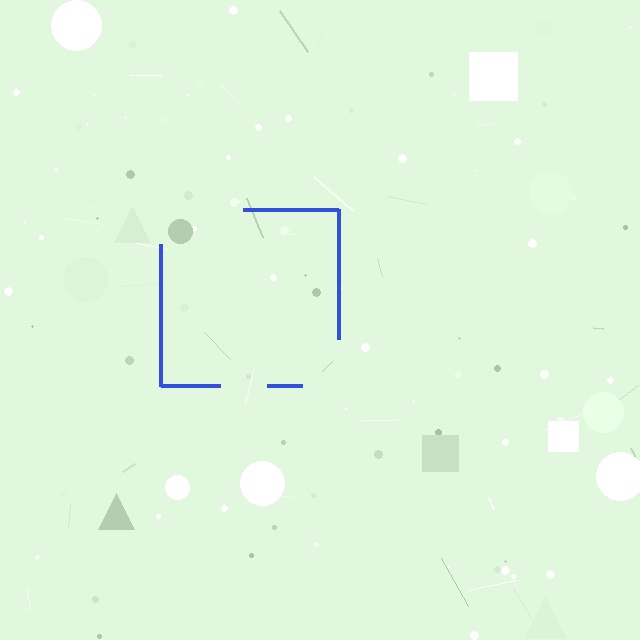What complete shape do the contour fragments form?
The contour fragments form a square.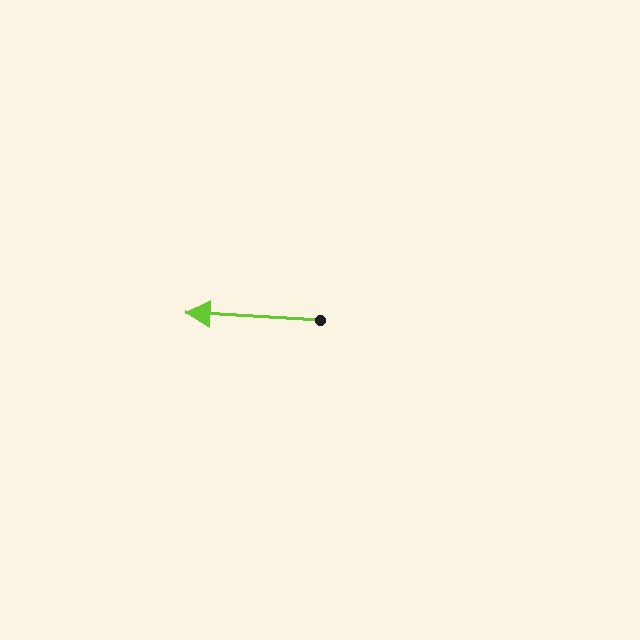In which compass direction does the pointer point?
West.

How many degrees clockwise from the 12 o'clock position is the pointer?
Approximately 273 degrees.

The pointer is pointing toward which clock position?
Roughly 9 o'clock.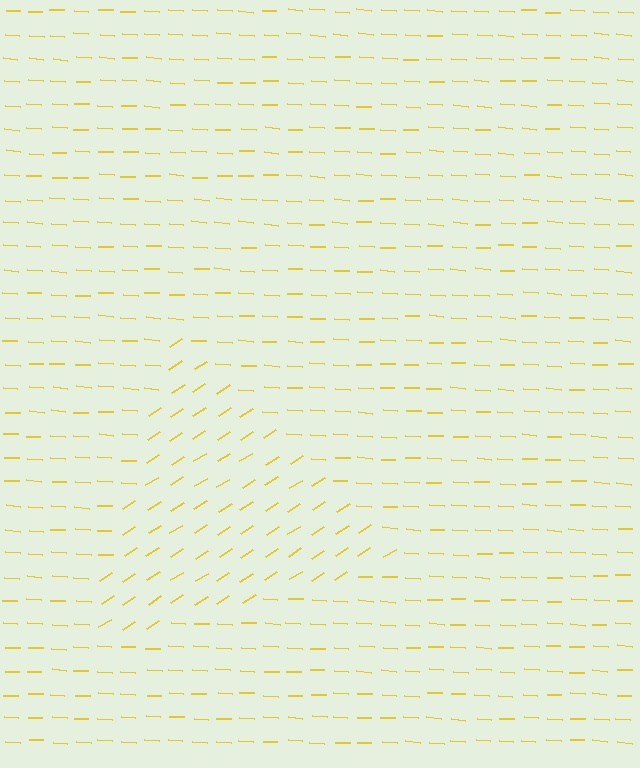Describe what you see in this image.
The image is filled with small yellow line segments. A triangle region in the image has lines oriented differently from the surrounding lines, creating a visible texture boundary.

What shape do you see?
I see a triangle.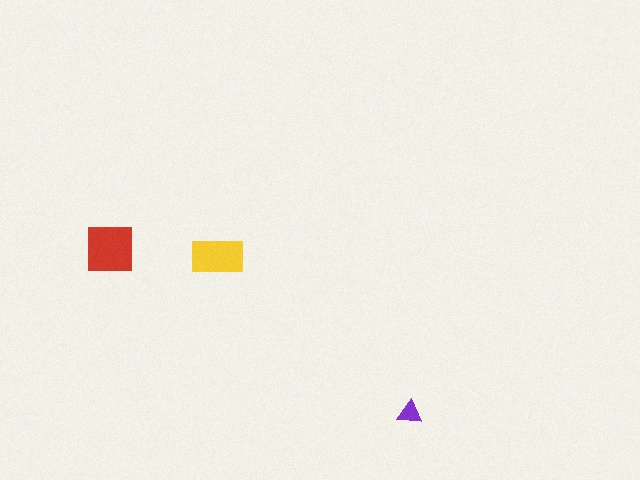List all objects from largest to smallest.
The red square, the yellow rectangle, the purple triangle.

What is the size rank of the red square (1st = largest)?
1st.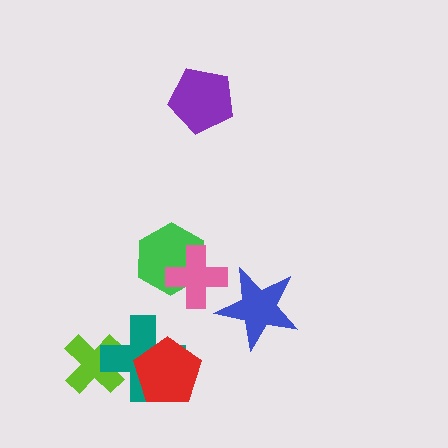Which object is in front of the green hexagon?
The pink cross is in front of the green hexagon.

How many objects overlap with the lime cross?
1 object overlaps with the lime cross.